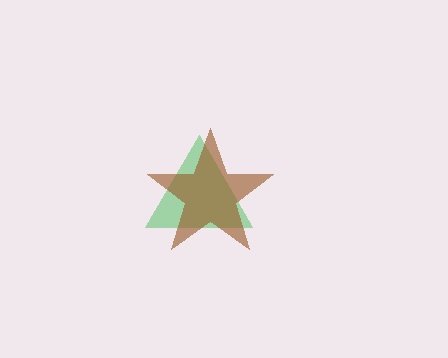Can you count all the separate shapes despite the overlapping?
Yes, there are 2 separate shapes.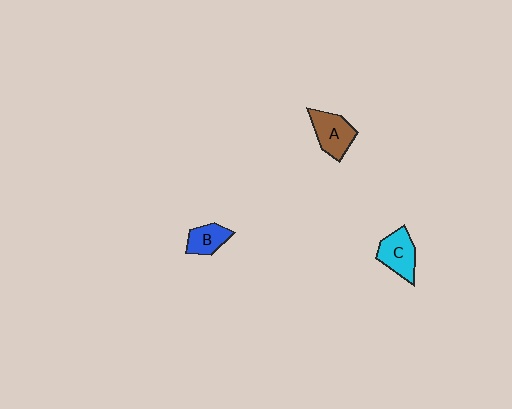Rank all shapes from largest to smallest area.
From largest to smallest: A (brown), C (cyan), B (blue).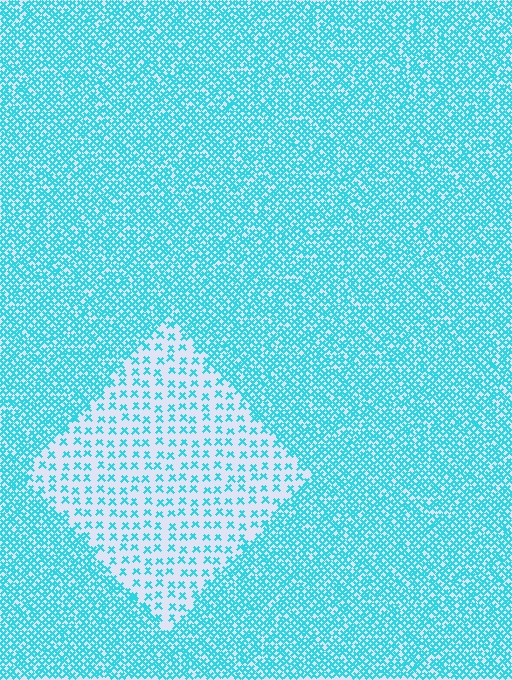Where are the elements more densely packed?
The elements are more densely packed outside the diamond boundary.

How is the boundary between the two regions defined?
The boundary is defined by a change in element density (approximately 2.9x ratio). All elements are the same color, size, and shape.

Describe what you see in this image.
The image contains small cyan elements arranged at two different densities. A diamond-shaped region is visible where the elements are less densely packed than the surrounding area.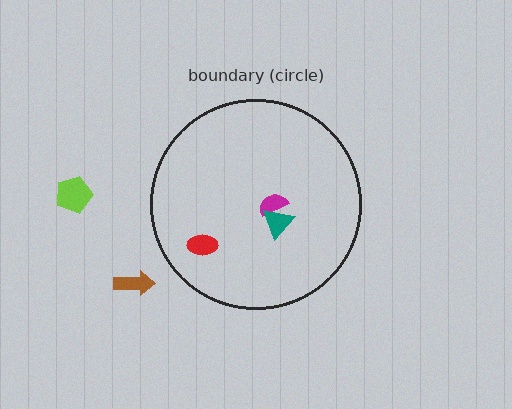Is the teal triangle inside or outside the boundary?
Inside.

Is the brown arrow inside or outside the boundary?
Outside.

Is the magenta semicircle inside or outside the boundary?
Inside.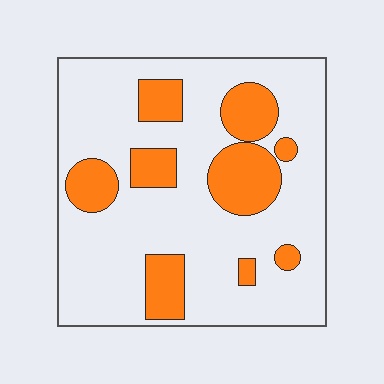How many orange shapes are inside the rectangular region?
9.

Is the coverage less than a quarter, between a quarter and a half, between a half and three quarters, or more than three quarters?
Less than a quarter.